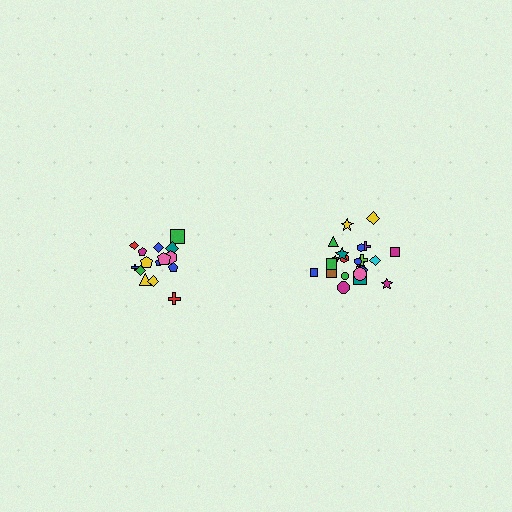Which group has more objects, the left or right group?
The right group.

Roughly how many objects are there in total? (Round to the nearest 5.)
Roughly 35 objects in total.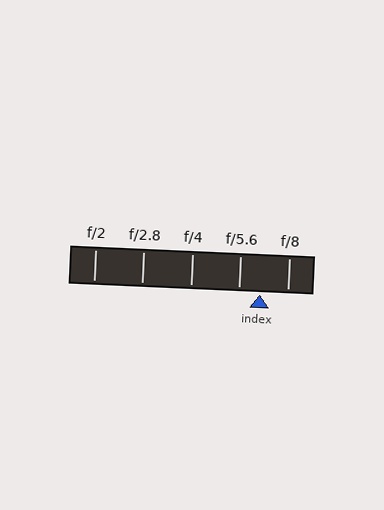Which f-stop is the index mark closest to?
The index mark is closest to f/5.6.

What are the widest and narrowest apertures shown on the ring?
The widest aperture shown is f/2 and the narrowest is f/8.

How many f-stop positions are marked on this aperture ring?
There are 5 f-stop positions marked.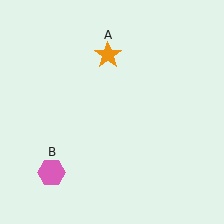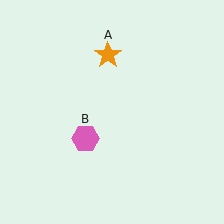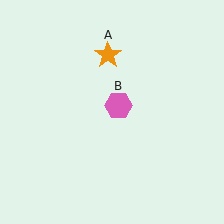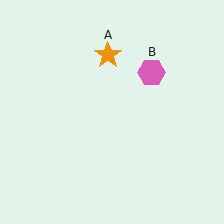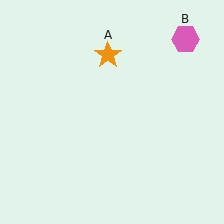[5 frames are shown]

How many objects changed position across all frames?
1 object changed position: pink hexagon (object B).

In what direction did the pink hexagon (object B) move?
The pink hexagon (object B) moved up and to the right.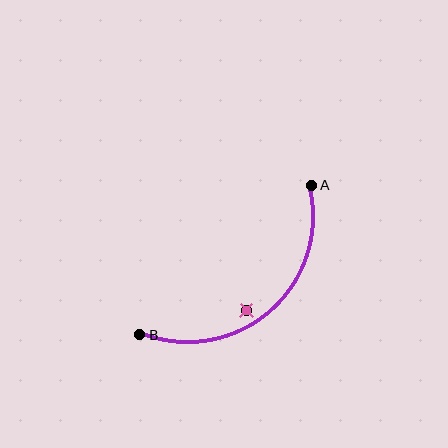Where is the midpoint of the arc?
The arc midpoint is the point on the curve farthest from the straight line joining A and B. It sits below and to the right of that line.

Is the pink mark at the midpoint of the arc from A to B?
No — the pink mark does not lie on the arc at all. It sits slightly inside the curve.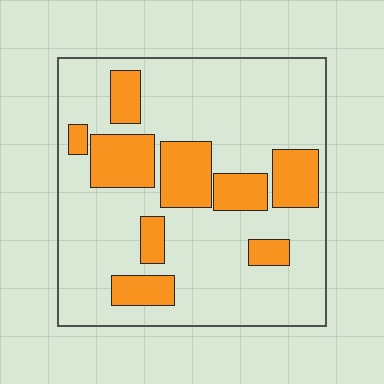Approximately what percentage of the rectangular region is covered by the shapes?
Approximately 25%.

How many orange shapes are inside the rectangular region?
9.